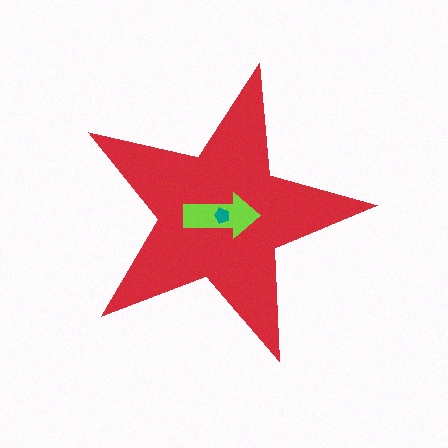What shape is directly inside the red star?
The lime arrow.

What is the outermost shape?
The red star.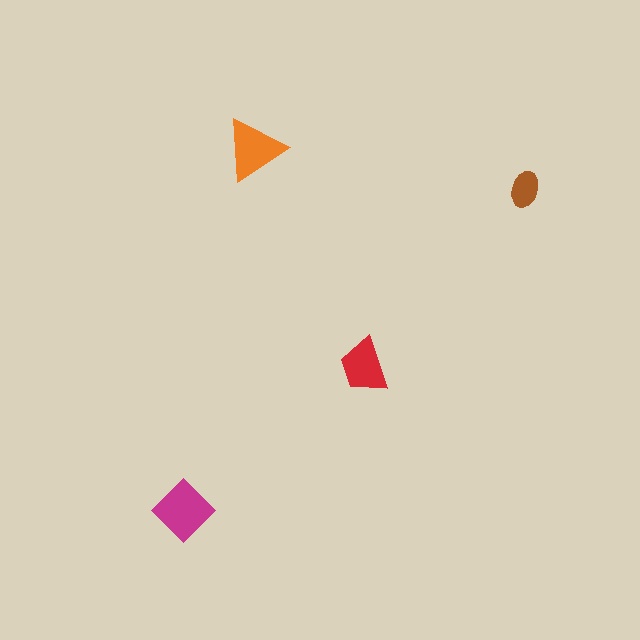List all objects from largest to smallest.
The magenta diamond, the orange triangle, the red trapezoid, the brown ellipse.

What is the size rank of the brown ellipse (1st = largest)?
4th.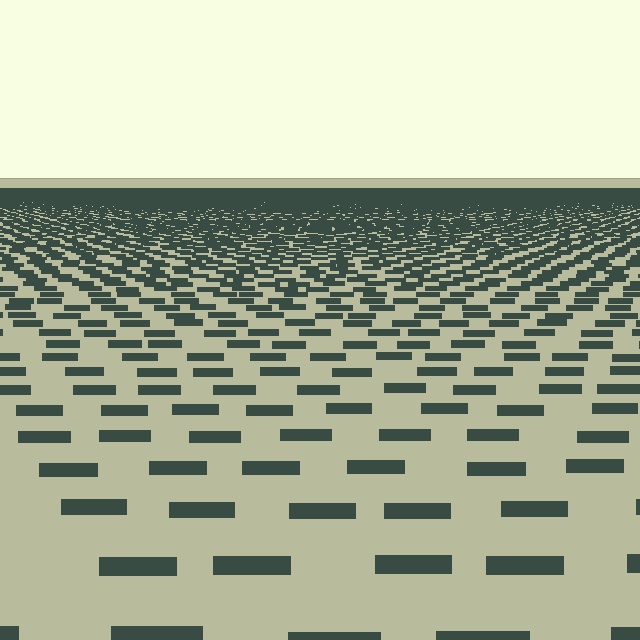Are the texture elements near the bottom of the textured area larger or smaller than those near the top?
Larger. Near the bottom, elements are closer to the viewer and appear at a bigger on-screen size.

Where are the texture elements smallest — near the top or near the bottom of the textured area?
Near the top.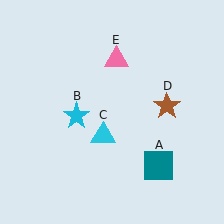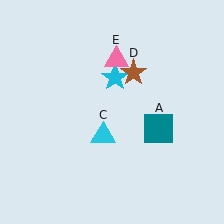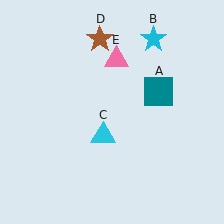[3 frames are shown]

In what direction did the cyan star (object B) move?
The cyan star (object B) moved up and to the right.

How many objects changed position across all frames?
3 objects changed position: teal square (object A), cyan star (object B), brown star (object D).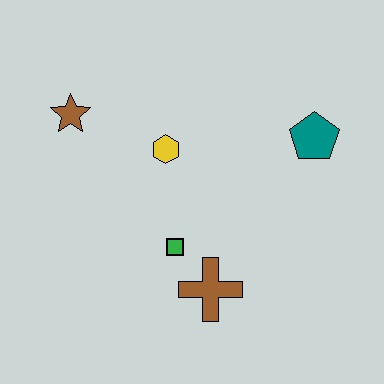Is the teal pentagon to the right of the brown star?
Yes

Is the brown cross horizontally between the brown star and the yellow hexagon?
No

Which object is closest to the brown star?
The yellow hexagon is closest to the brown star.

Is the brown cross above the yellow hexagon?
No